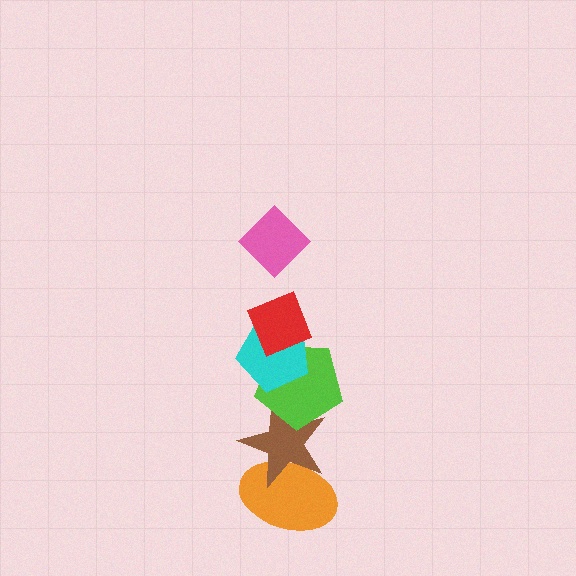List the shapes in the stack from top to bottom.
From top to bottom: the pink diamond, the red diamond, the cyan pentagon, the lime pentagon, the brown star, the orange ellipse.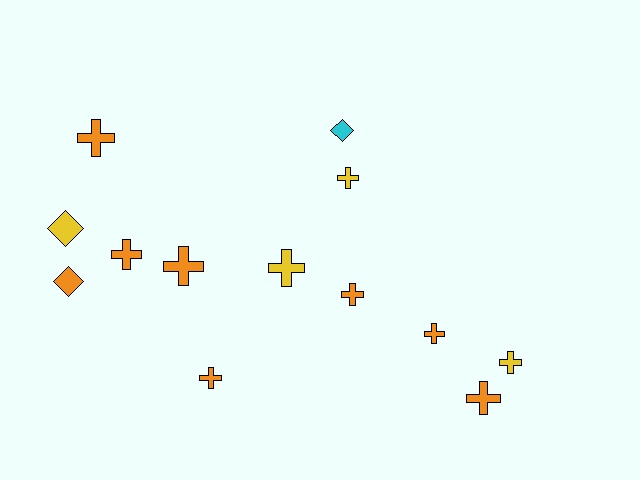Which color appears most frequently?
Orange, with 8 objects.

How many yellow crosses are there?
There are 3 yellow crosses.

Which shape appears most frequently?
Cross, with 10 objects.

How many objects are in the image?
There are 13 objects.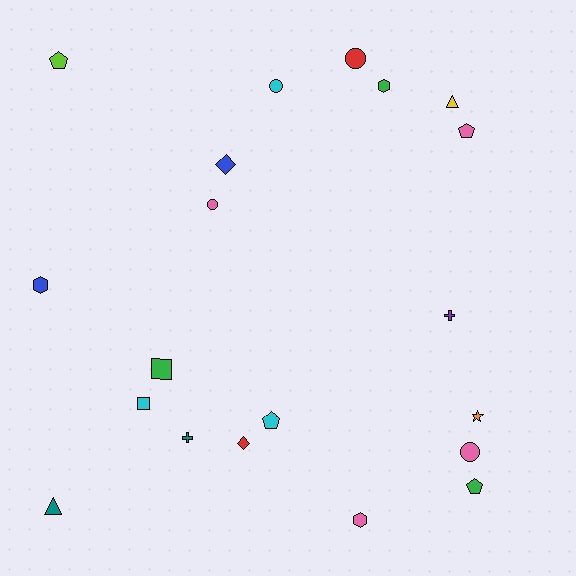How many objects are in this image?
There are 20 objects.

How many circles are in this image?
There are 4 circles.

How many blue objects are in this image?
There are 2 blue objects.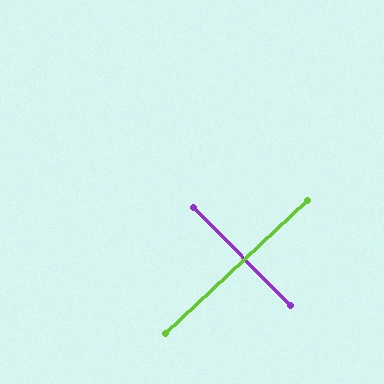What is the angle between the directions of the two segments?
Approximately 89 degrees.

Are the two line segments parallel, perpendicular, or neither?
Perpendicular — they meet at approximately 89°.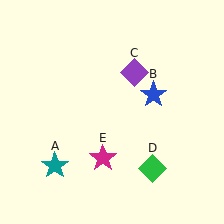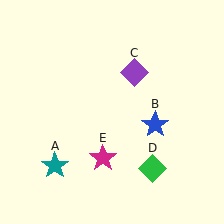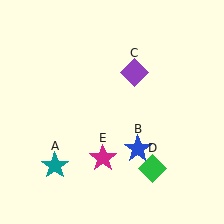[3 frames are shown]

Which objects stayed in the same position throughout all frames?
Teal star (object A) and purple diamond (object C) and green diamond (object D) and magenta star (object E) remained stationary.